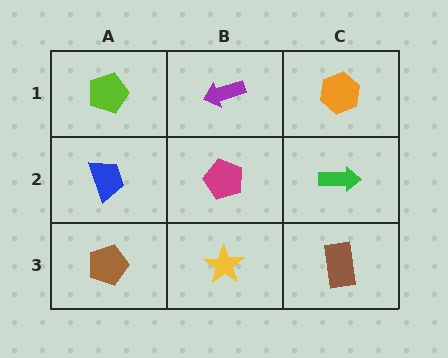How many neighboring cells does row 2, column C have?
3.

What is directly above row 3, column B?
A magenta pentagon.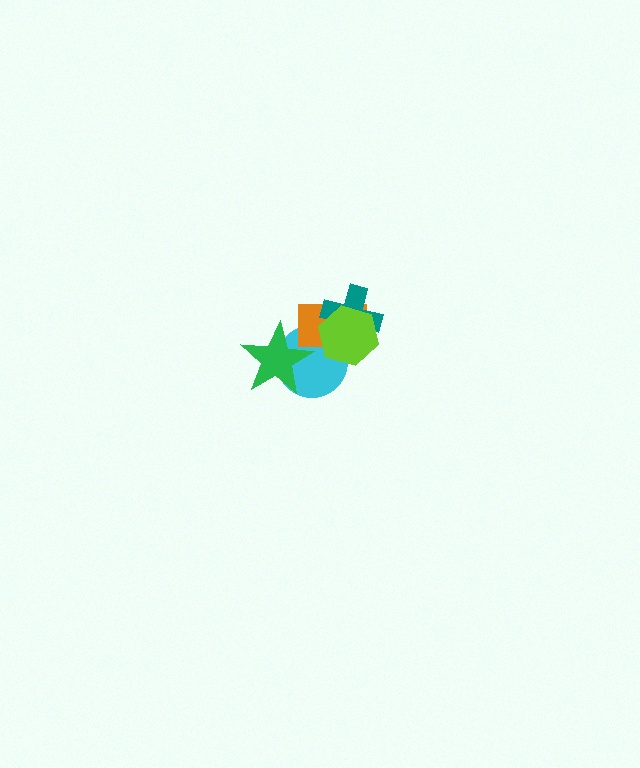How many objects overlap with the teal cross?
2 objects overlap with the teal cross.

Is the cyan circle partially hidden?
Yes, it is partially covered by another shape.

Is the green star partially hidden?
No, no other shape covers it.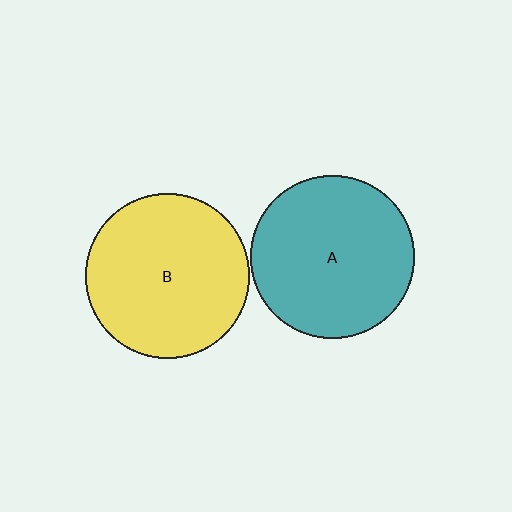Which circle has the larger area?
Circle B (yellow).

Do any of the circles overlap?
No, none of the circles overlap.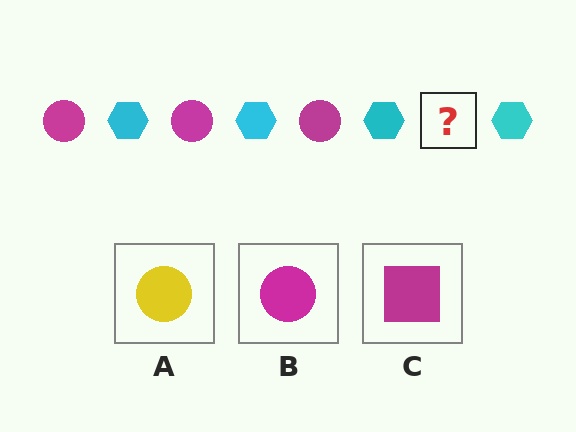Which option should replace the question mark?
Option B.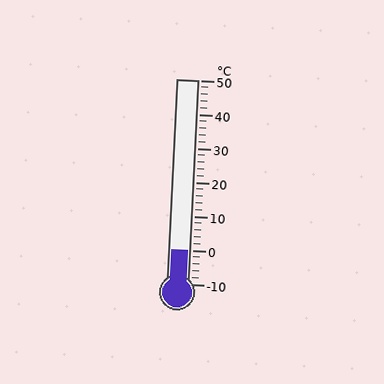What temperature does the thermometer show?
The thermometer shows approximately 0°C.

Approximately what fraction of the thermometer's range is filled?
The thermometer is filled to approximately 15% of its range.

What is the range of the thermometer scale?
The thermometer scale ranges from -10°C to 50°C.